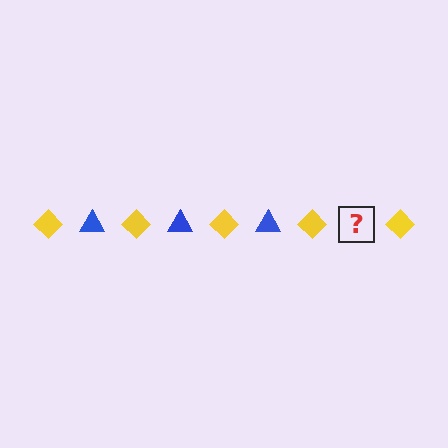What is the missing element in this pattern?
The missing element is a blue triangle.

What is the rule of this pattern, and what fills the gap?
The rule is that the pattern alternates between yellow diamond and blue triangle. The gap should be filled with a blue triangle.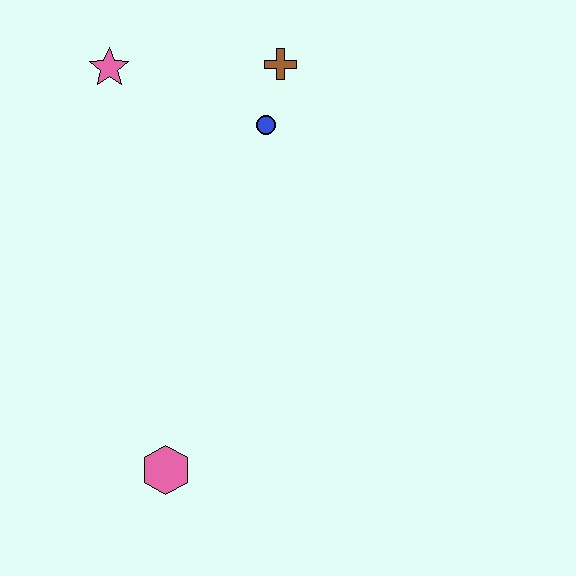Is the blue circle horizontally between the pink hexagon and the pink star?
No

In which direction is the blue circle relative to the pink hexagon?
The blue circle is above the pink hexagon.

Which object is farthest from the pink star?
The pink hexagon is farthest from the pink star.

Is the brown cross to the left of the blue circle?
No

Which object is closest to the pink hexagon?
The blue circle is closest to the pink hexagon.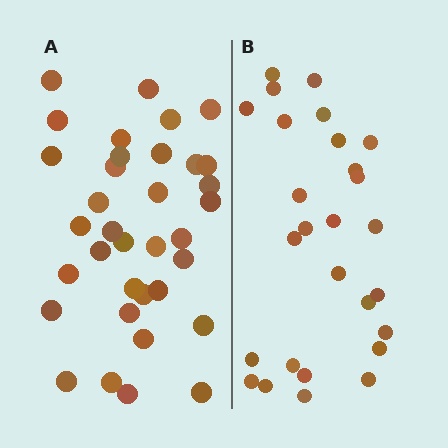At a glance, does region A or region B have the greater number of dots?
Region A (the left region) has more dots.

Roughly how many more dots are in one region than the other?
Region A has roughly 8 or so more dots than region B.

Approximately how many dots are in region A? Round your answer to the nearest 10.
About 40 dots. (The exact count is 35, which rounds to 40.)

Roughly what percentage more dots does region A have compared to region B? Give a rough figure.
About 30% more.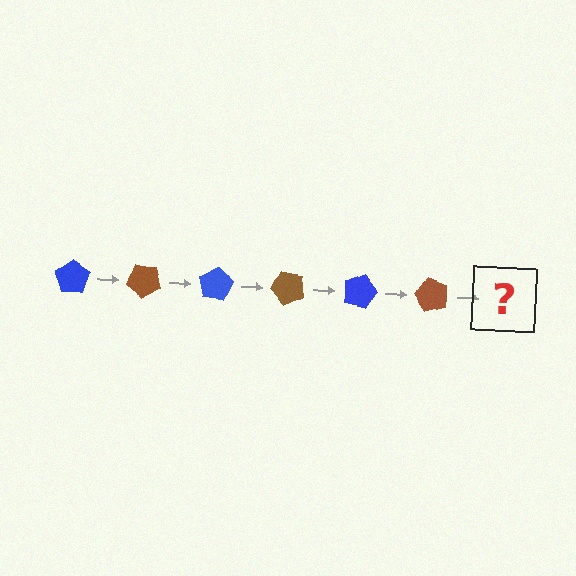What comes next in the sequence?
The next element should be a blue pentagon, rotated 240 degrees from the start.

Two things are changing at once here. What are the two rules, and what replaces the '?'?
The two rules are that it rotates 40 degrees each step and the color cycles through blue and brown. The '?' should be a blue pentagon, rotated 240 degrees from the start.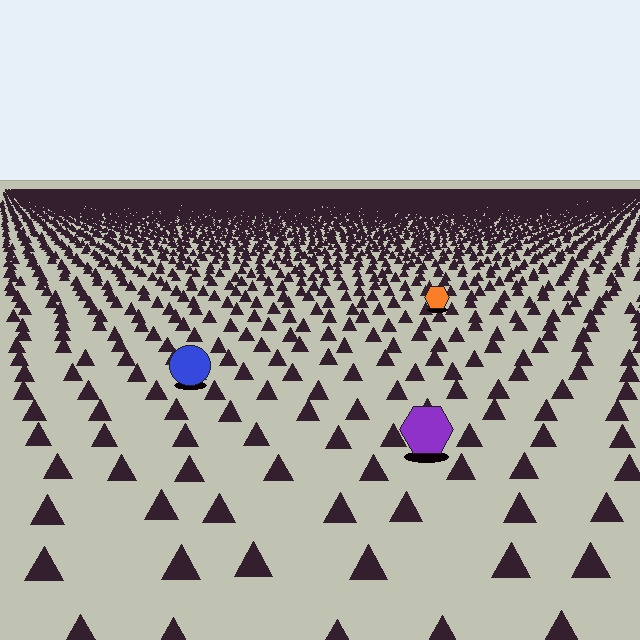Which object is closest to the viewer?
The purple hexagon is closest. The texture marks near it are larger and more spread out.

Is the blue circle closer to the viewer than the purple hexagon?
No. The purple hexagon is closer — you can tell from the texture gradient: the ground texture is coarser near it.